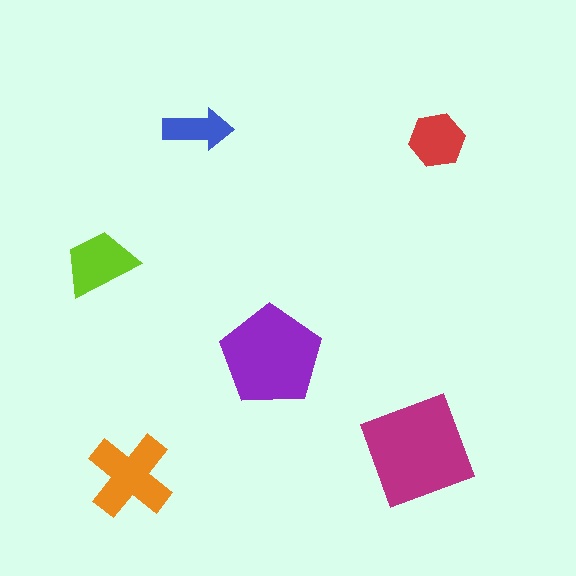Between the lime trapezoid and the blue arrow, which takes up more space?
The lime trapezoid.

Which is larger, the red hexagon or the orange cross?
The orange cross.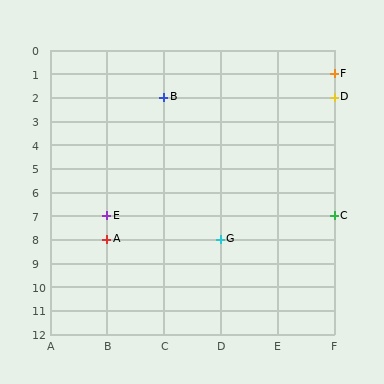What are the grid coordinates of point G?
Point G is at grid coordinates (D, 8).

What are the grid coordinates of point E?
Point E is at grid coordinates (B, 7).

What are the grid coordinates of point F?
Point F is at grid coordinates (F, 1).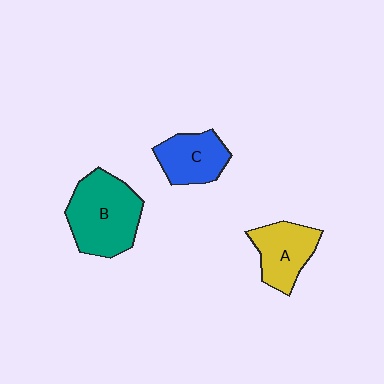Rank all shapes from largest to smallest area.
From largest to smallest: B (teal), A (yellow), C (blue).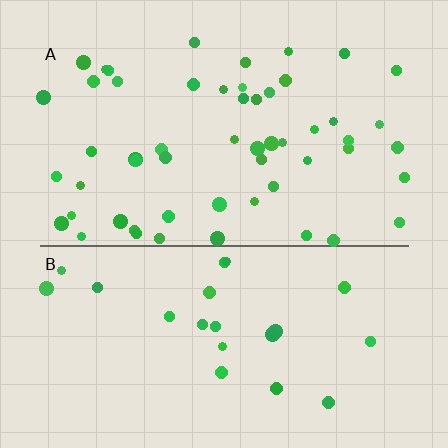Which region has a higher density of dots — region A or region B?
A (the top).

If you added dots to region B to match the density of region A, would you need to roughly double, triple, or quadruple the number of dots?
Approximately double.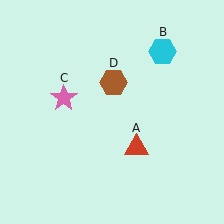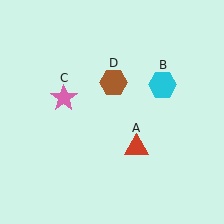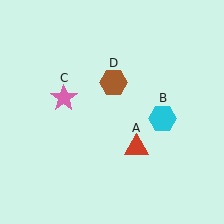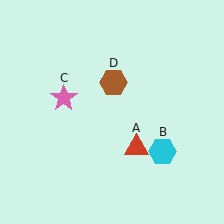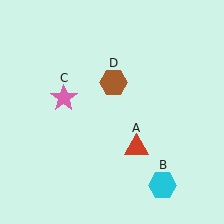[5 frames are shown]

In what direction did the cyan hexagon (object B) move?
The cyan hexagon (object B) moved down.